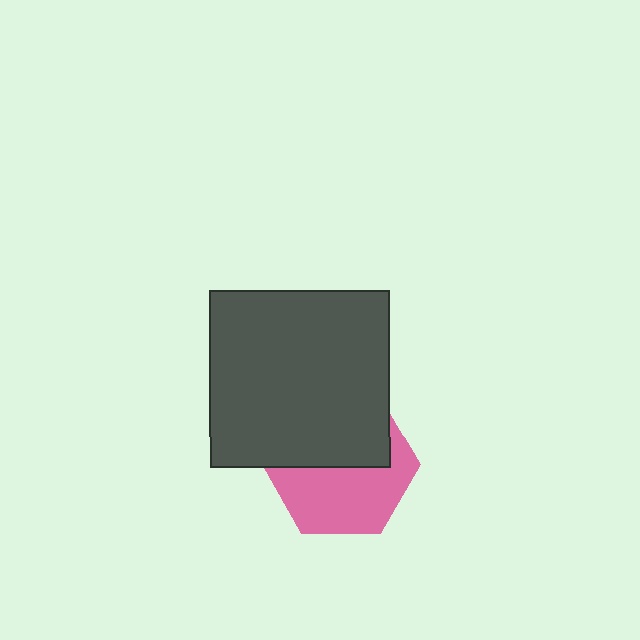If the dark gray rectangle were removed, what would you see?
You would see the complete pink hexagon.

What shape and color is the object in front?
The object in front is a dark gray rectangle.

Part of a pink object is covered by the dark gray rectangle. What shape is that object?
It is a hexagon.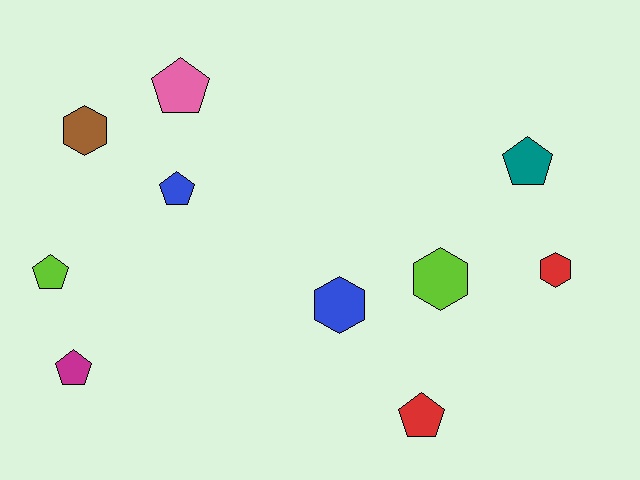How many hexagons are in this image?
There are 4 hexagons.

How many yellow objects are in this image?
There are no yellow objects.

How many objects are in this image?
There are 10 objects.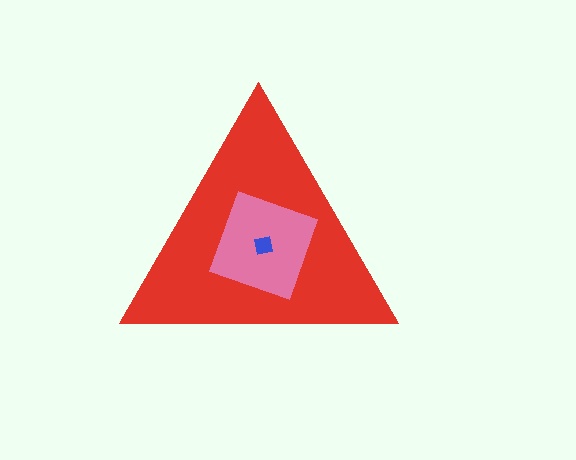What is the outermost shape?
The red triangle.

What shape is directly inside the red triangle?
The pink square.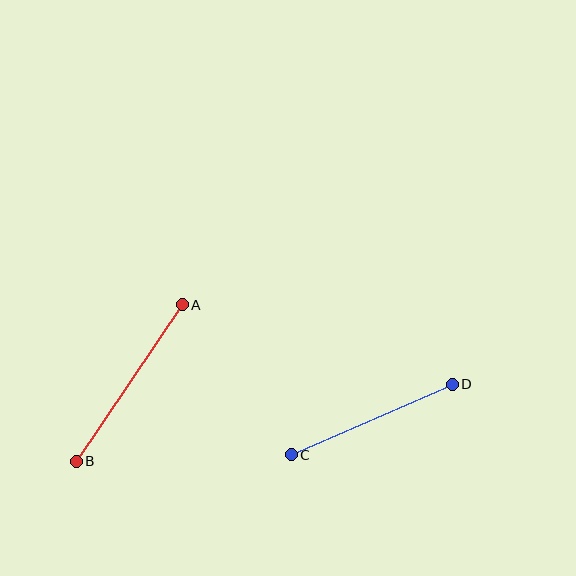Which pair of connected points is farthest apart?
Points A and B are farthest apart.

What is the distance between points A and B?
The distance is approximately 189 pixels.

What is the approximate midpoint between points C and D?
The midpoint is at approximately (372, 419) pixels.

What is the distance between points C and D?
The distance is approximately 175 pixels.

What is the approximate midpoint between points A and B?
The midpoint is at approximately (129, 383) pixels.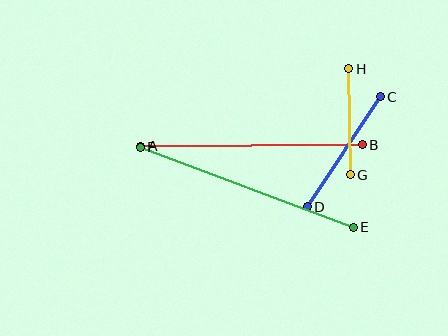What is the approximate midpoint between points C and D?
The midpoint is at approximately (344, 152) pixels.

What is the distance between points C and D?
The distance is approximately 132 pixels.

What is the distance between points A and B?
The distance is approximately 221 pixels.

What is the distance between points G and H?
The distance is approximately 106 pixels.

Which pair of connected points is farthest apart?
Points E and F are farthest apart.